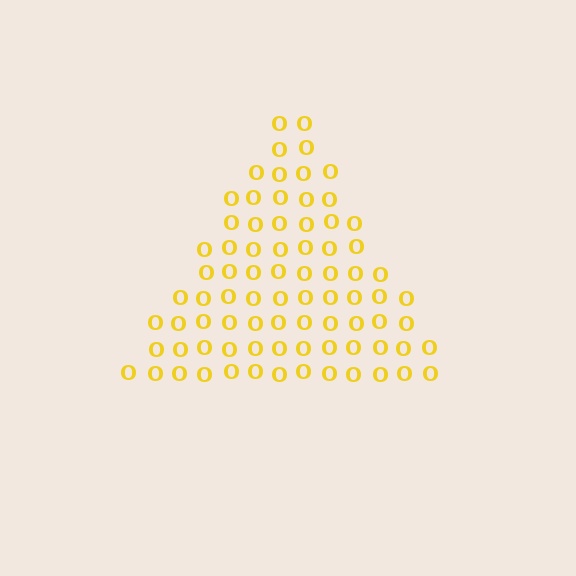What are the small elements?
The small elements are letter O's.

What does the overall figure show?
The overall figure shows a triangle.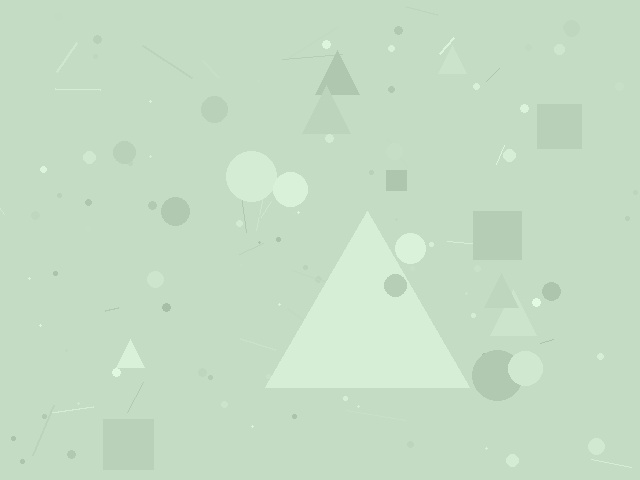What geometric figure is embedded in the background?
A triangle is embedded in the background.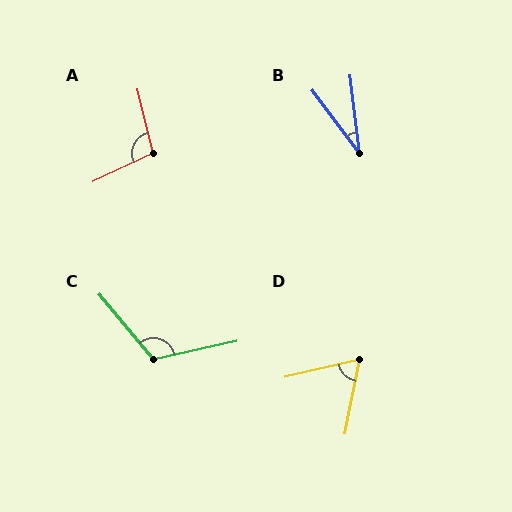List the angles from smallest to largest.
B (31°), D (66°), A (102°), C (117°).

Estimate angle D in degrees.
Approximately 66 degrees.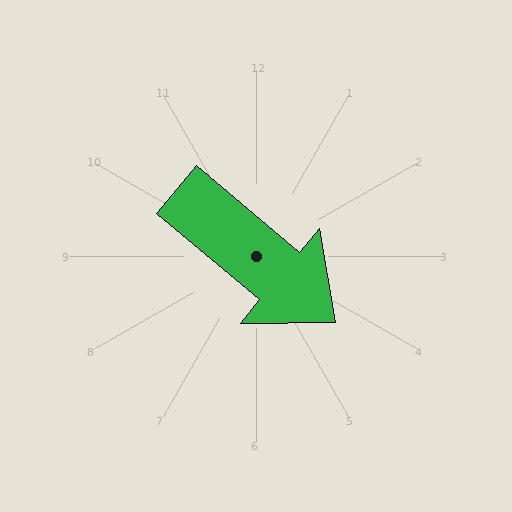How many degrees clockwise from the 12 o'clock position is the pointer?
Approximately 130 degrees.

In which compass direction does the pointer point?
Southeast.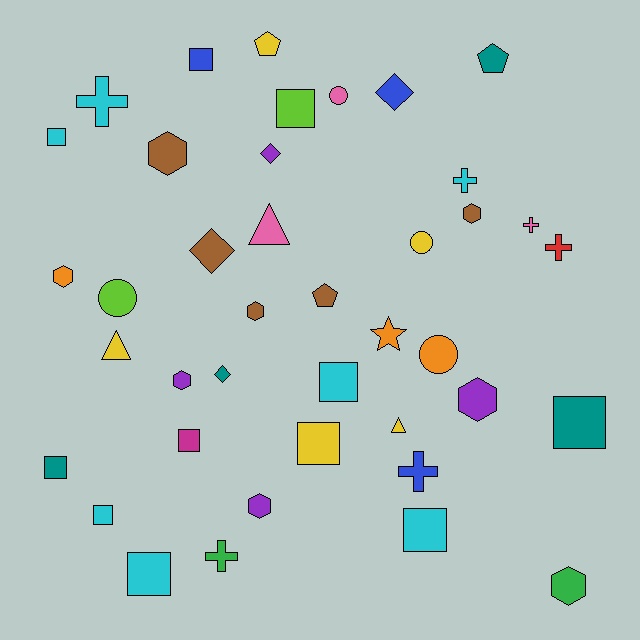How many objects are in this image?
There are 40 objects.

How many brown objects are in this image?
There are 5 brown objects.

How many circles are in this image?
There are 4 circles.